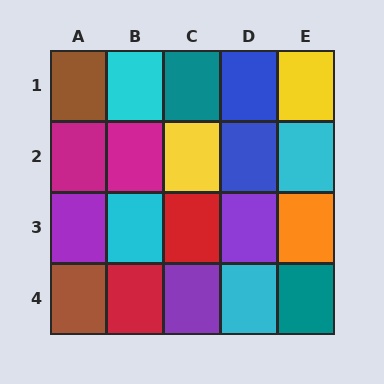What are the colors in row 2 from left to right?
Magenta, magenta, yellow, blue, cyan.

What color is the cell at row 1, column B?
Cyan.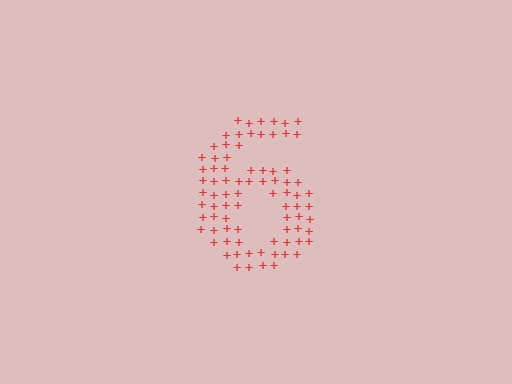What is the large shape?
The large shape is the digit 6.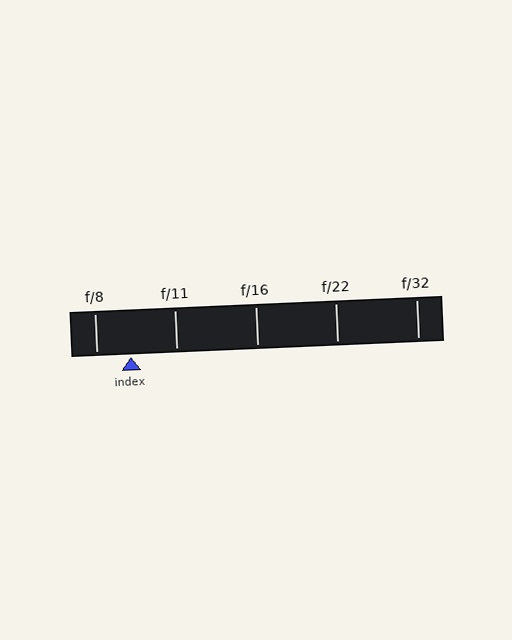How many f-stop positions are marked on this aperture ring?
There are 5 f-stop positions marked.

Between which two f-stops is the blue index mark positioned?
The index mark is between f/8 and f/11.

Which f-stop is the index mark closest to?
The index mark is closest to f/8.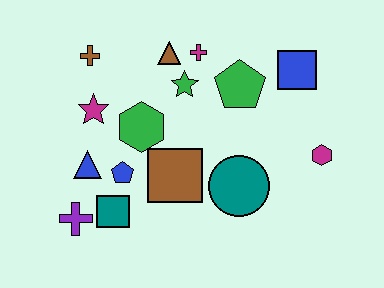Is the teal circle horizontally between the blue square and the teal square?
Yes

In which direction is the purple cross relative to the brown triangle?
The purple cross is below the brown triangle.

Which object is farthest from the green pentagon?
The purple cross is farthest from the green pentagon.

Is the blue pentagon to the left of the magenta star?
No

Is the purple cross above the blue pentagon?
No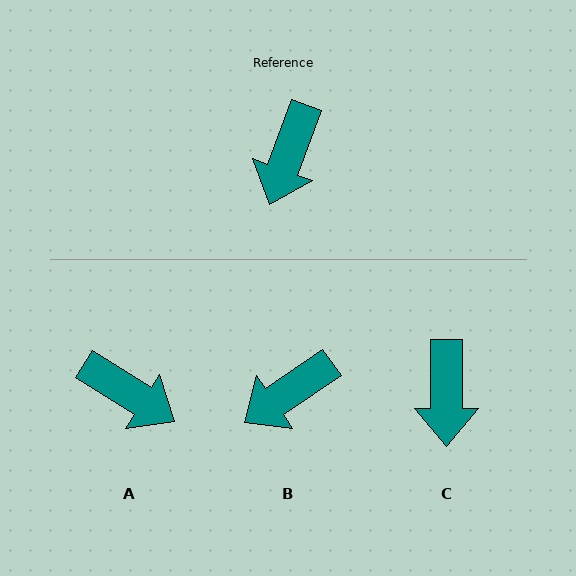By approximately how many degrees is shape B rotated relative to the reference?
Approximately 35 degrees clockwise.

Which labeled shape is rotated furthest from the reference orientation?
A, about 78 degrees away.